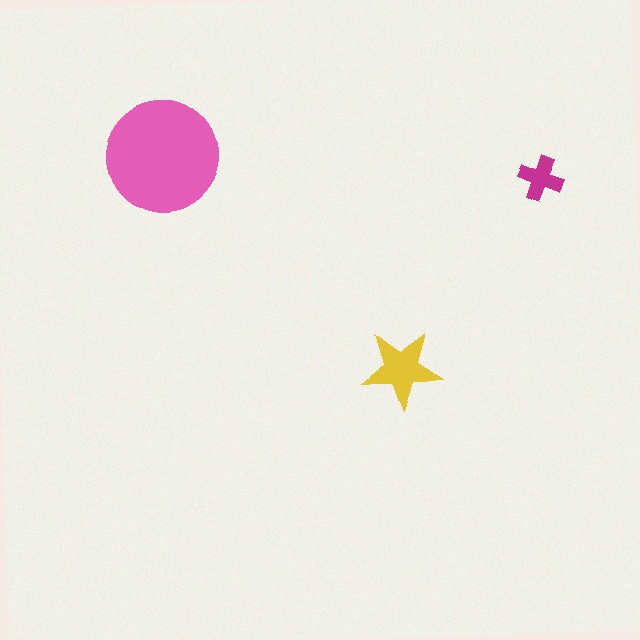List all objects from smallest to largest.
The magenta cross, the yellow star, the pink circle.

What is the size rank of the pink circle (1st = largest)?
1st.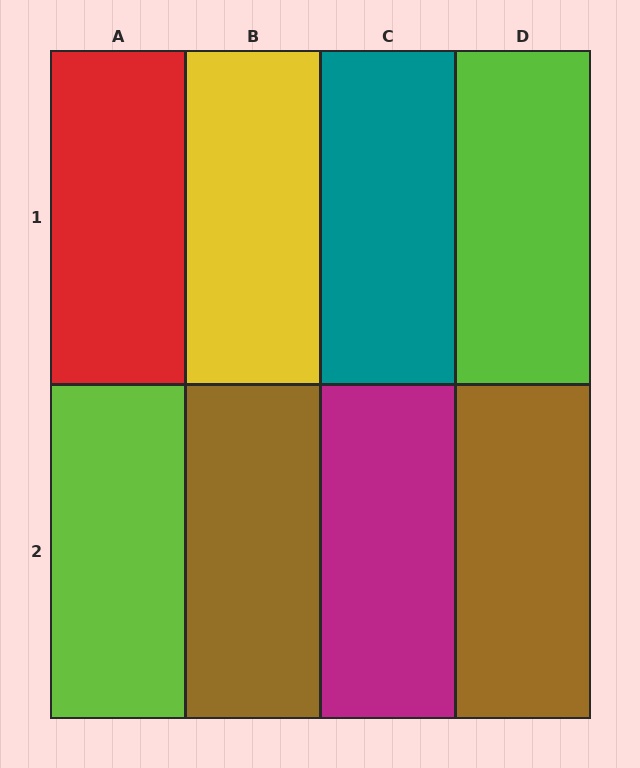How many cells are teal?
1 cell is teal.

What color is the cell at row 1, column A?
Red.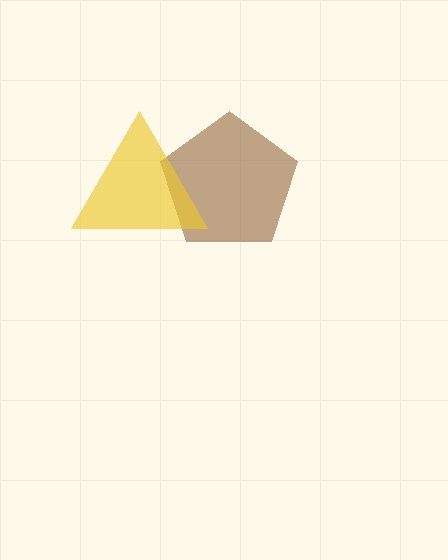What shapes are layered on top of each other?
The layered shapes are: a brown pentagon, a yellow triangle.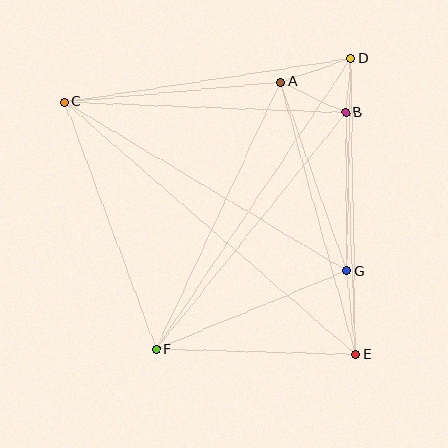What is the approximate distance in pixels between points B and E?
The distance between B and E is approximately 242 pixels.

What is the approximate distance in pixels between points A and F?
The distance between A and F is approximately 295 pixels.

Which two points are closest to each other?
Points B and D are closest to each other.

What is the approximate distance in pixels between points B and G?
The distance between B and G is approximately 158 pixels.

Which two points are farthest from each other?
Points C and E are farthest from each other.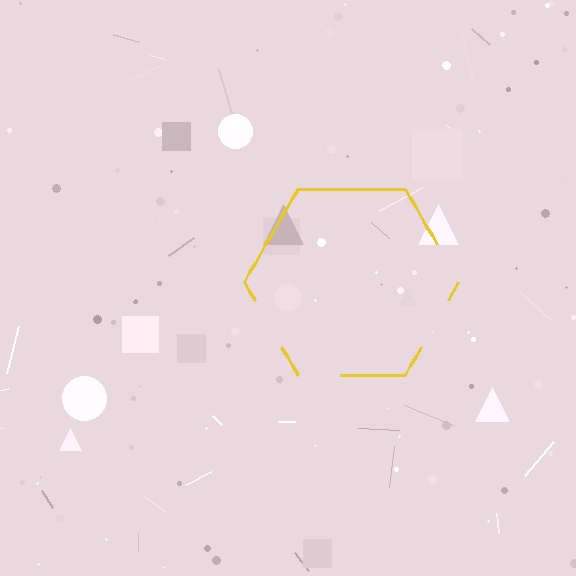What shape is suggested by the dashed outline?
The dashed outline suggests a hexagon.